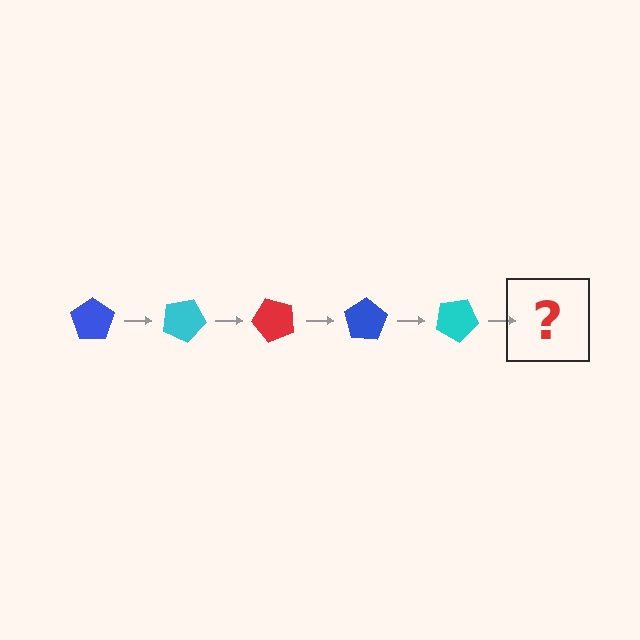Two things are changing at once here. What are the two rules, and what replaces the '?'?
The two rules are that it rotates 25 degrees each step and the color cycles through blue, cyan, and red. The '?' should be a red pentagon, rotated 125 degrees from the start.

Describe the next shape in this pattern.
It should be a red pentagon, rotated 125 degrees from the start.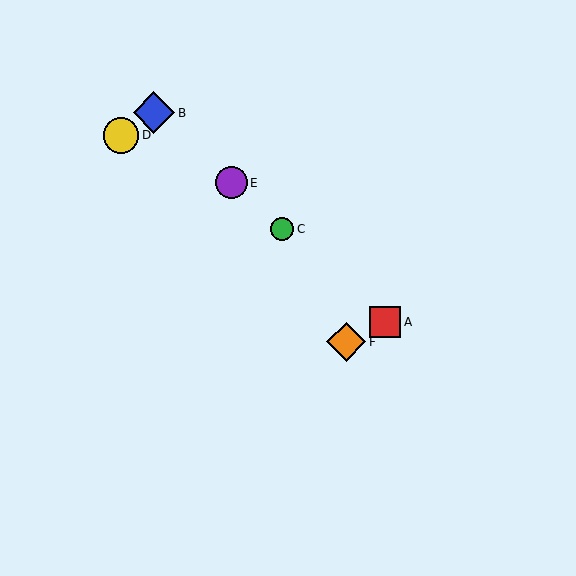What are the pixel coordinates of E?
Object E is at (231, 183).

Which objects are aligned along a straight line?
Objects A, B, C, E are aligned along a straight line.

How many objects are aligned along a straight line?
4 objects (A, B, C, E) are aligned along a straight line.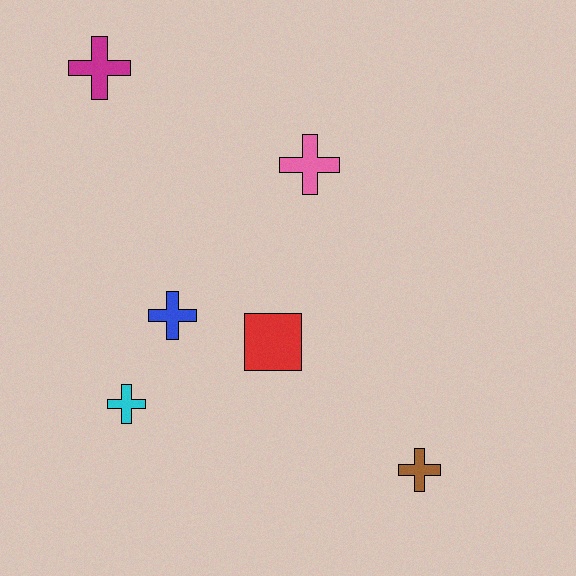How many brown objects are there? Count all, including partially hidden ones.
There is 1 brown object.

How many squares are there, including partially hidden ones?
There is 1 square.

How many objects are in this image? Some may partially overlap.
There are 6 objects.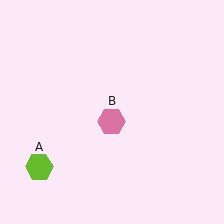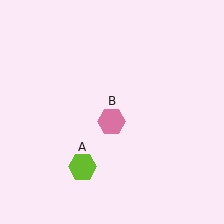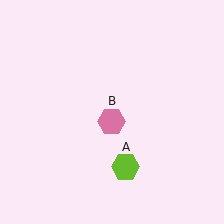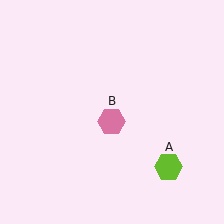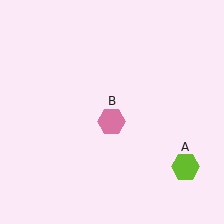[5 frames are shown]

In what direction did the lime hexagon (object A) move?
The lime hexagon (object A) moved right.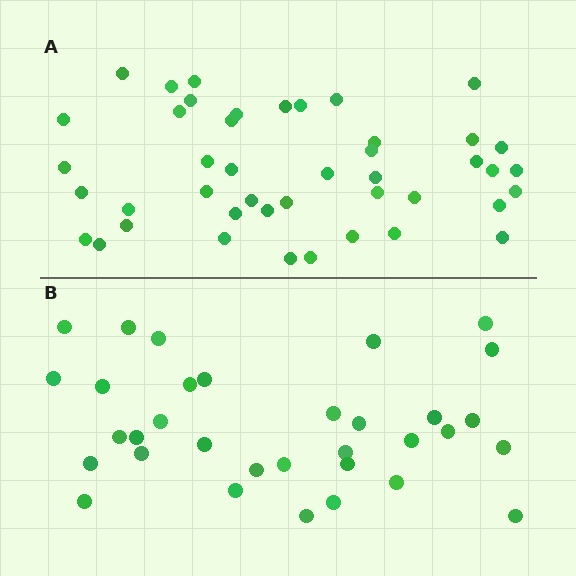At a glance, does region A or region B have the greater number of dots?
Region A (the top region) has more dots.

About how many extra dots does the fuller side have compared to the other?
Region A has roughly 12 or so more dots than region B.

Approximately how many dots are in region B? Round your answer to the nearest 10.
About 30 dots. (The exact count is 33, which rounds to 30.)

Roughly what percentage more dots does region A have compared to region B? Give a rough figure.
About 35% more.